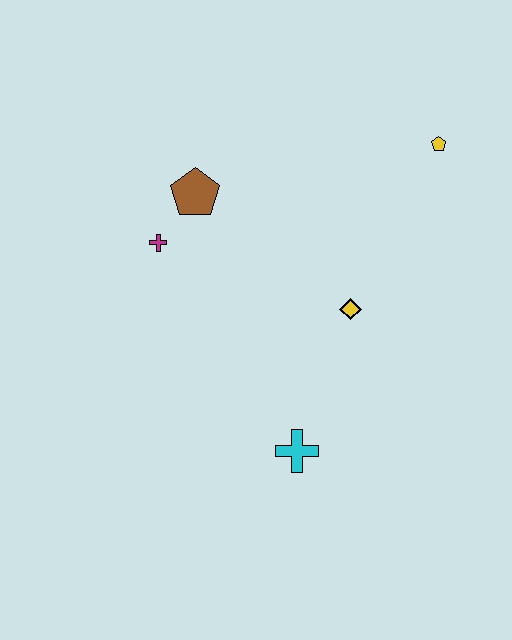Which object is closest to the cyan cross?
The yellow diamond is closest to the cyan cross.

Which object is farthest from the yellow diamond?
The magenta cross is farthest from the yellow diamond.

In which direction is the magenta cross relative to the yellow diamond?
The magenta cross is to the left of the yellow diamond.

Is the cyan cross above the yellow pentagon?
No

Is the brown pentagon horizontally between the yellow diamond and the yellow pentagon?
No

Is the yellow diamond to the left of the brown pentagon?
No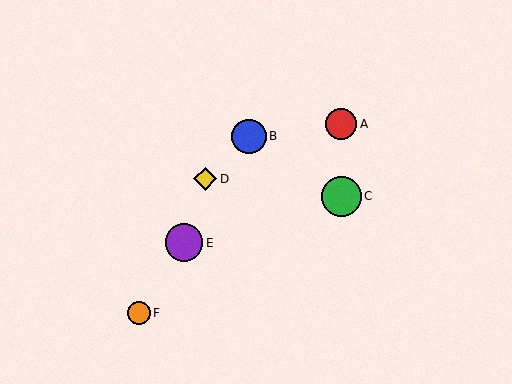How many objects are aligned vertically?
2 objects (A, C) are aligned vertically.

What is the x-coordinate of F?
Object F is at x≈139.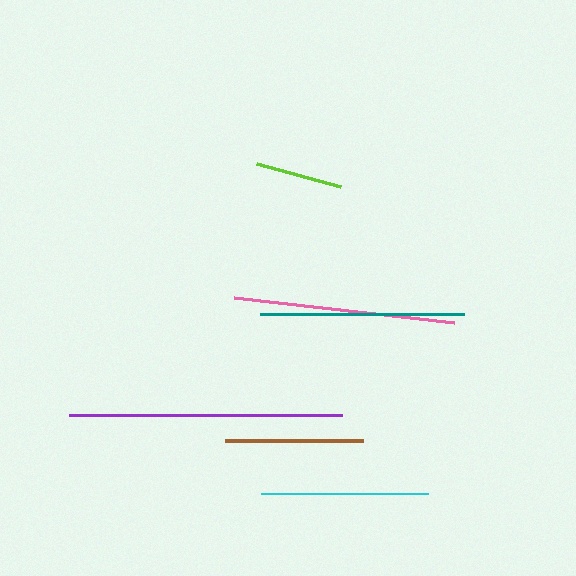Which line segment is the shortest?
The lime line is the shortest at approximately 88 pixels.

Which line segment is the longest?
The purple line is the longest at approximately 272 pixels.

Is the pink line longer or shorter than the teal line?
The pink line is longer than the teal line.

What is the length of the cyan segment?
The cyan segment is approximately 167 pixels long.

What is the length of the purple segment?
The purple segment is approximately 272 pixels long.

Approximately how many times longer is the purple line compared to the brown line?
The purple line is approximately 2.0 times the length of the brown line.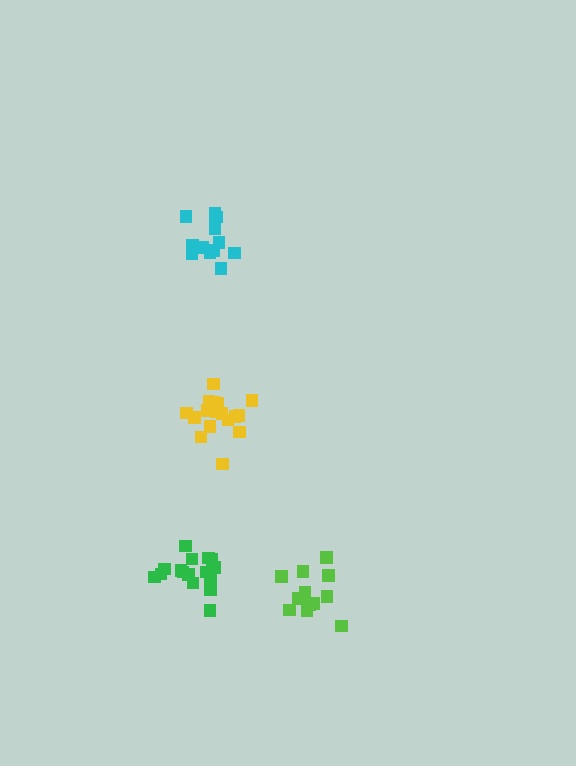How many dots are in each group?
Group 1: 16 dots, Group 2: 12 dots, Group 3: 13 dots, Group 4: 17 dots (58 total).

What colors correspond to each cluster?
The clusters are colored: green, lime, cyan, yellow.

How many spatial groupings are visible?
There are 4 spatial groupings.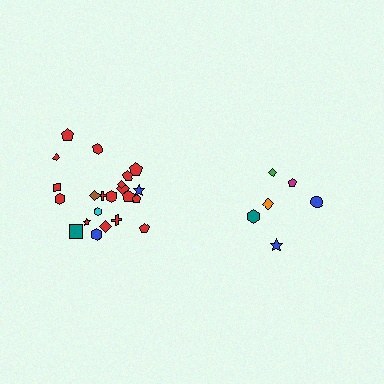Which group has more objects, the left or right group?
The left group.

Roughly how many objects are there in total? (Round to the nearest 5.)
Roughly 30 objects in total.